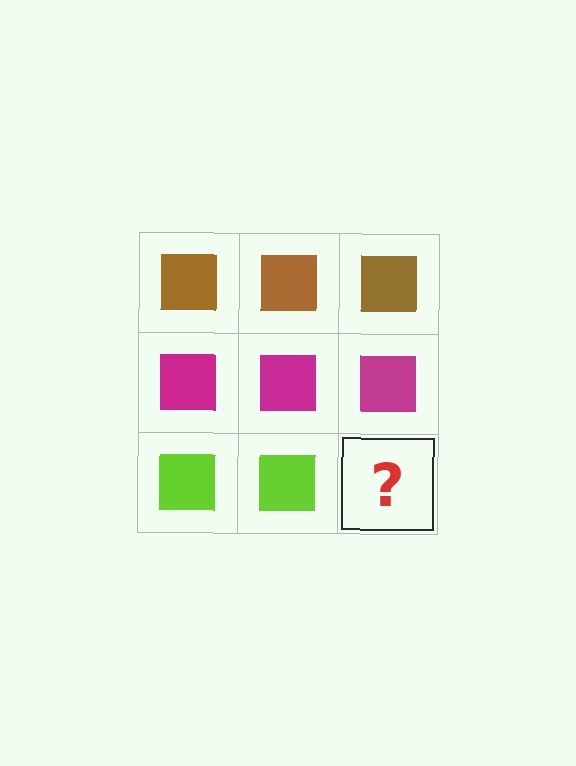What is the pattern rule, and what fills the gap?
The rule is that each row has a consistent color. The gap should be filled with a lime square.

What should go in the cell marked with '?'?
The missing cell should contain a lime square.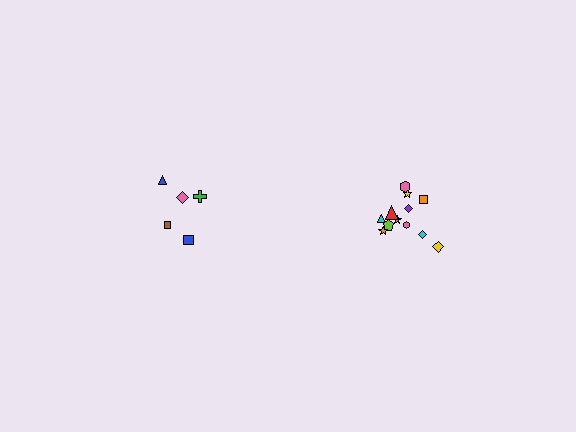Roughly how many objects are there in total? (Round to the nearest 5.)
Roughly 15 objects in total.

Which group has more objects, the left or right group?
The right group.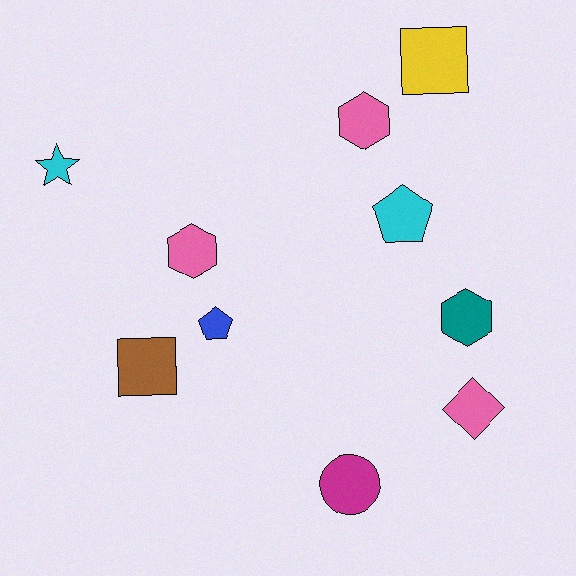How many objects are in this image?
There are 10 objects.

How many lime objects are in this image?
There are no lime objects.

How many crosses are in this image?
There are no crosses.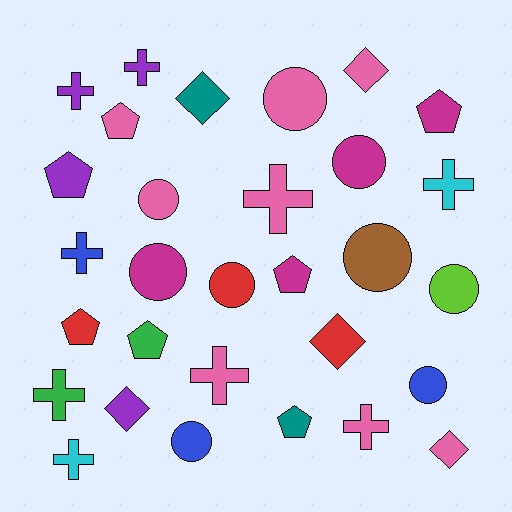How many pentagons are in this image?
There are 7 pentagons.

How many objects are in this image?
There are 30 objects.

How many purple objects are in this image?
There are 4 purple objects.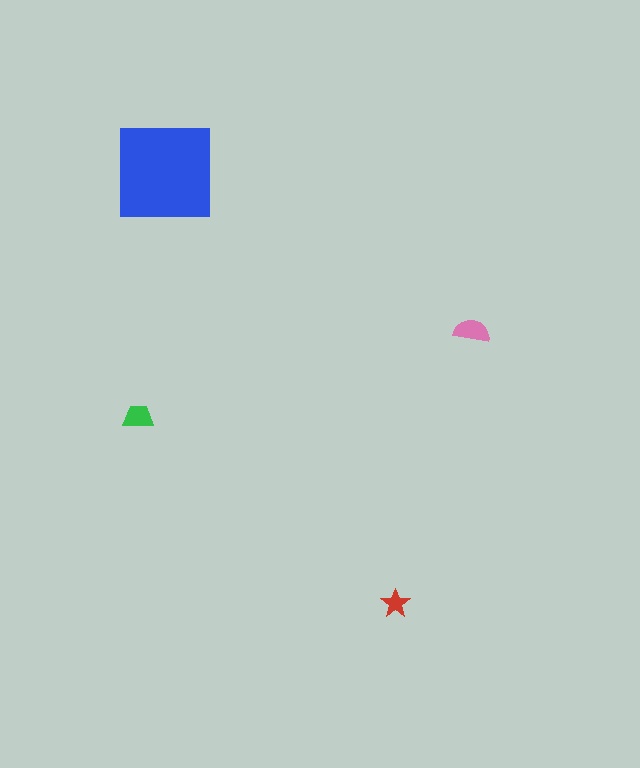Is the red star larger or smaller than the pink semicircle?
Smaller.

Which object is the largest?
The blue square.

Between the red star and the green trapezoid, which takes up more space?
The green trapezoid.